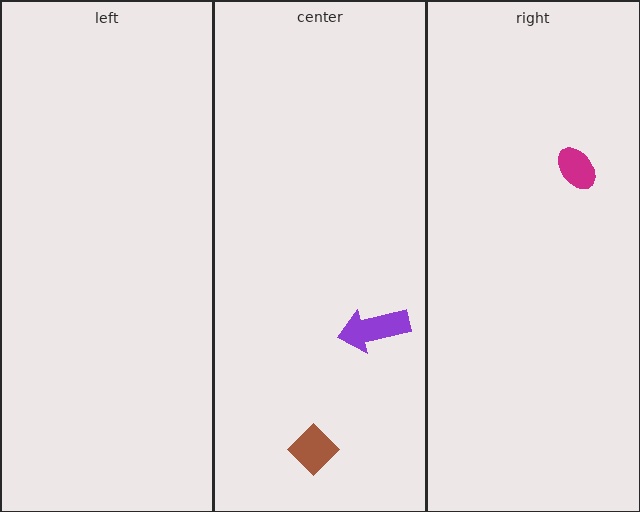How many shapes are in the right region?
1.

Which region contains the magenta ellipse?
The right region.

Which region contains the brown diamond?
The center region.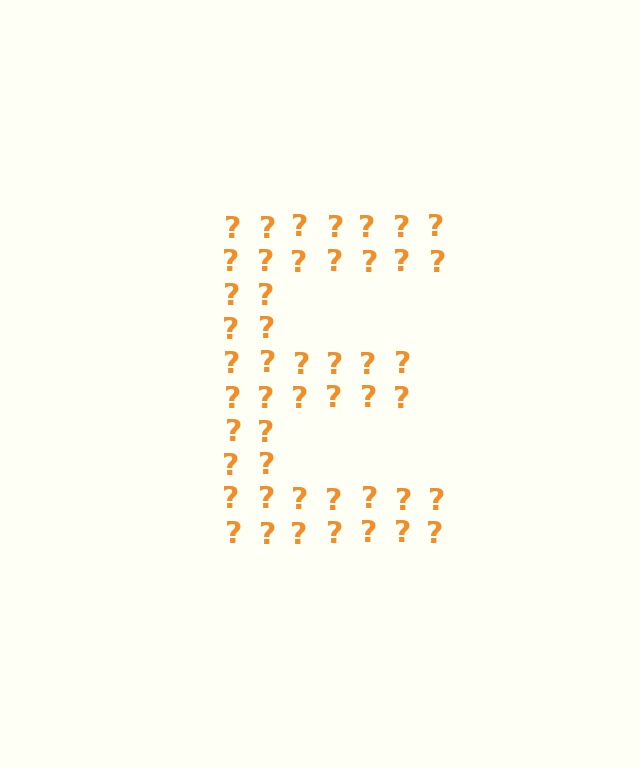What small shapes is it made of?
It is made of small question marks.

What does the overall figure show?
The overall figure shows the letter E.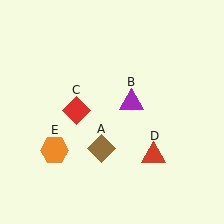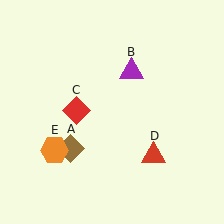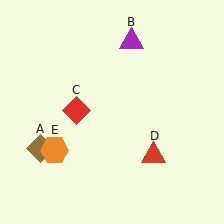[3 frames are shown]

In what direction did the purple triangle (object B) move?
The purple triangle (object B) moved up.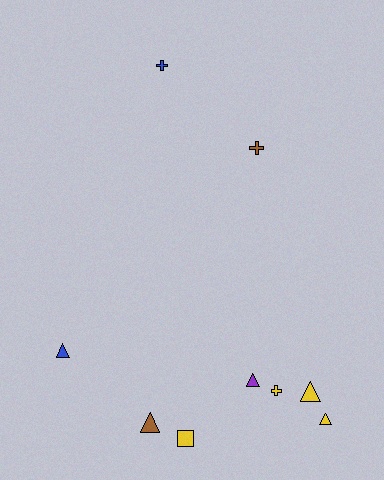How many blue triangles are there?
There is 1 blue triangle.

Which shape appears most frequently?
Triangle, with 5 objects.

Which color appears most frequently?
Yellow, with 4 objects.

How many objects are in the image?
There are 9 objects.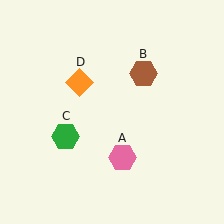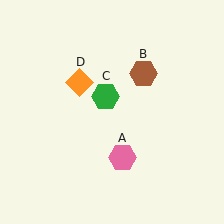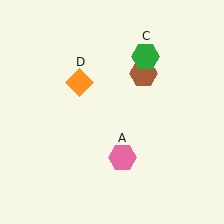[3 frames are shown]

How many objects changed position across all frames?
1 object changed position: green hexagon (object C).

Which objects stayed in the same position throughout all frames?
Pink hexagon (object A) and brown hexagon (object B) and orange diamond (object D) remained stationary.